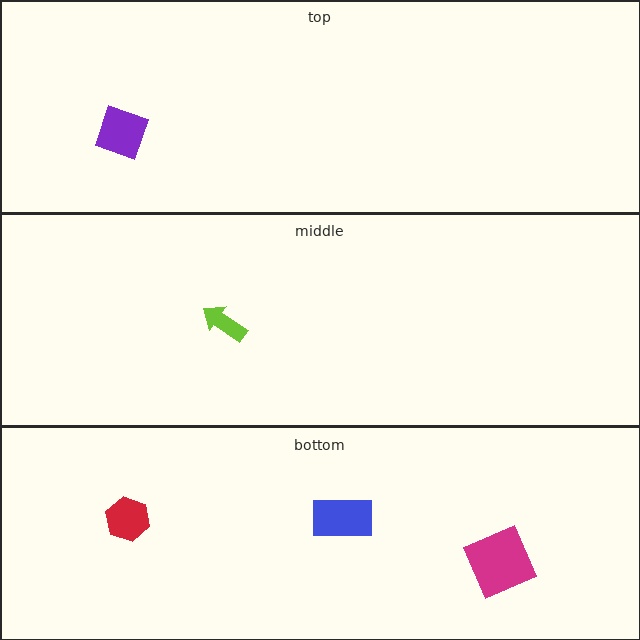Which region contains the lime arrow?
The middle region.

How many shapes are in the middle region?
1.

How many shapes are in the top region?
1.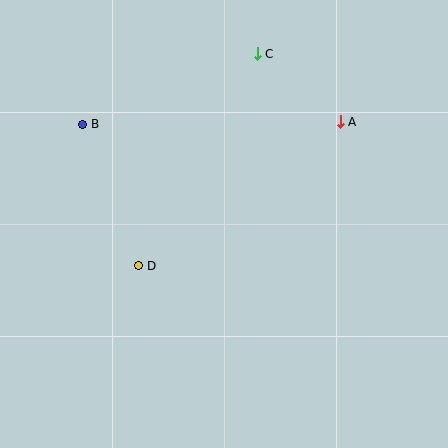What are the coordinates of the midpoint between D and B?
The midpoint between D and B is at (111, 195).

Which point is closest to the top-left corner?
Point B is closest to the top-left corner.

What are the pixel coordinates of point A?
Point A is at (340, 122).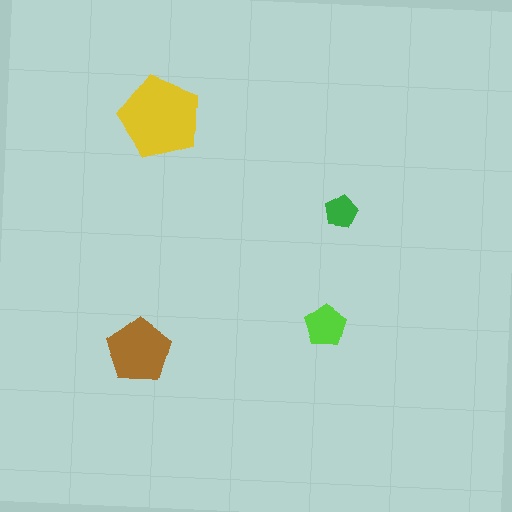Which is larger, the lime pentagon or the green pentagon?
The lime one.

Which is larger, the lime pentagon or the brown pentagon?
The brown one.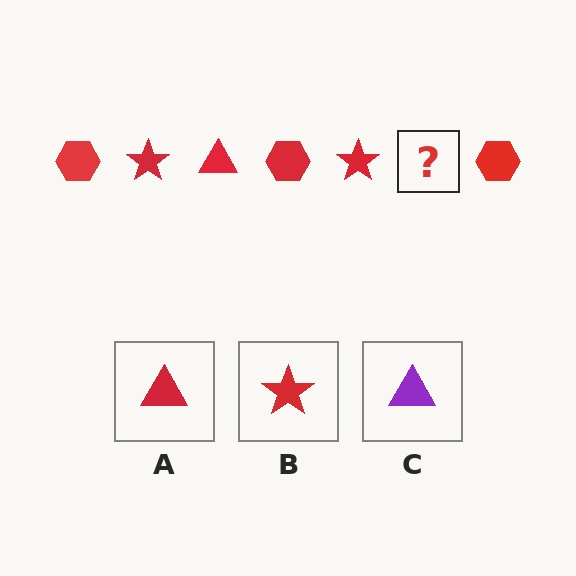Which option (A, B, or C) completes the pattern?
A.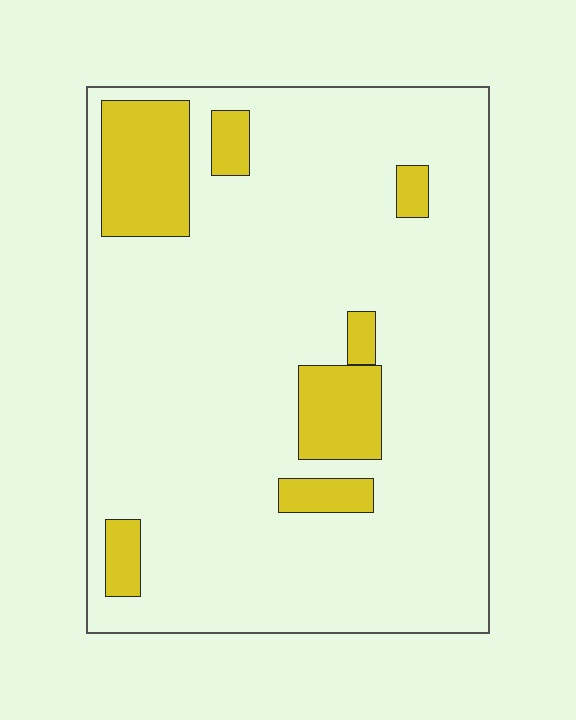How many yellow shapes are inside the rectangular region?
7.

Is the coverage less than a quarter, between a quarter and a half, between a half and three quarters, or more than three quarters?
Less than a quarter.